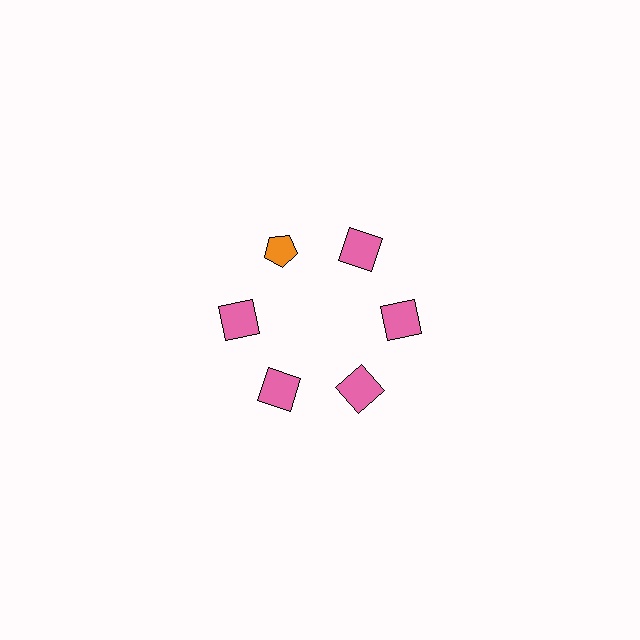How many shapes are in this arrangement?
There are 6 shapes arranged in a ring pattern.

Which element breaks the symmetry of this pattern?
The orange pentagon at roughly the 11 o'clock position breaks the symmetry. All other shapes are pink squares.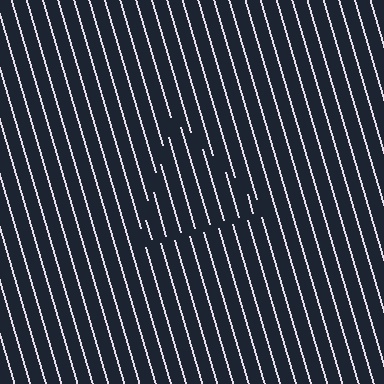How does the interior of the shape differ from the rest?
The interior of the shape contains the same grating, shifted by half a period — the contour is defined by the phase discontinuity where line-ends from the inner and outer gratings abut.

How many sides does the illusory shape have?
3 sides — the line-ends trace a triangle.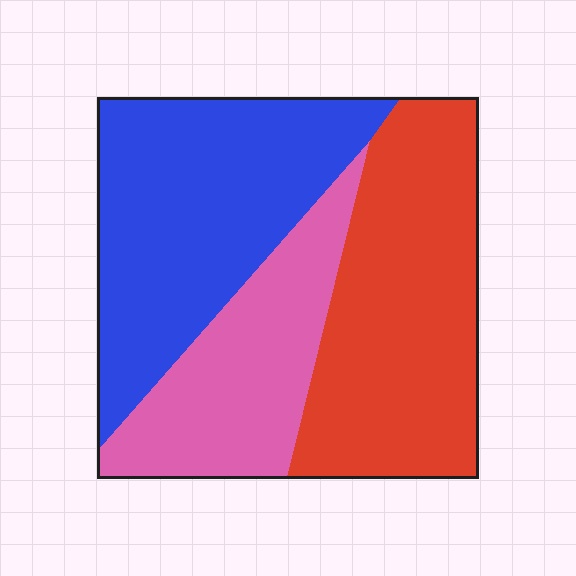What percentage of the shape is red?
Red covers about 40% of the shape.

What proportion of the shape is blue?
Blue takes up about three eighths (3/8) of the shape.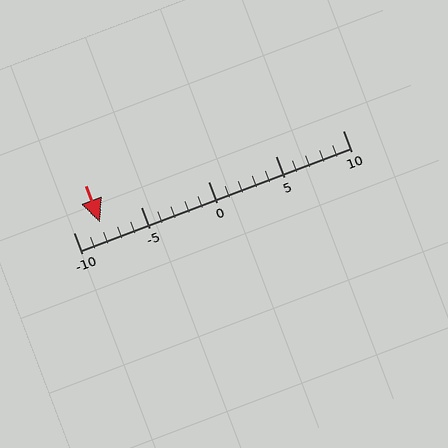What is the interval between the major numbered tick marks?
The major tick marks are spaced 5 units apart.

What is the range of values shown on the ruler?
The ruler shows values from -10 to 10.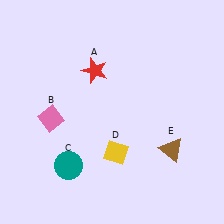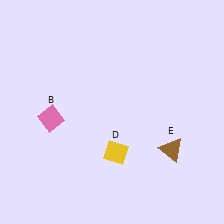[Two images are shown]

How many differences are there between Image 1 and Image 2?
There are 2 differences between the two images.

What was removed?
The red star (A), the teal circle (C) were removed in Image 2.